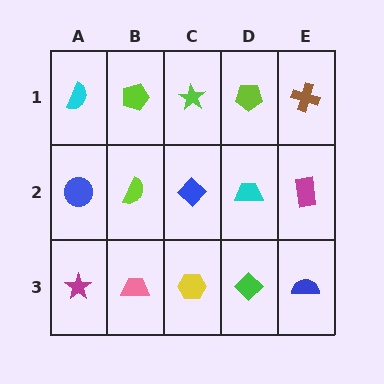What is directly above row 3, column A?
A blue circle.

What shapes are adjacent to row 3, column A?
A blue circle (row 2, column A), a pink trapezoid (row 3, column B).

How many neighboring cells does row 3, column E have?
2.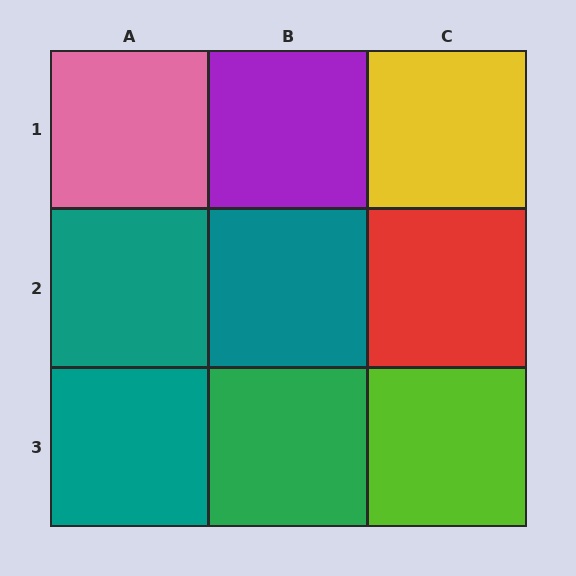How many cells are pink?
1 cell is pink.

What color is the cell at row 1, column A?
Pink.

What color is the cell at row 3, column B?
Green.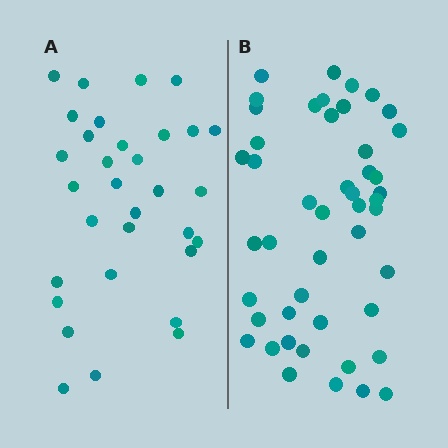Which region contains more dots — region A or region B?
Region B (the right region) has more dots.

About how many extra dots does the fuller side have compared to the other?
Region B has approximately 15 more dots than region A.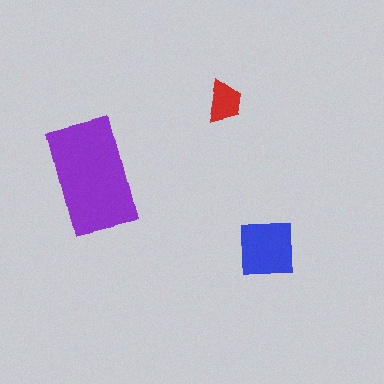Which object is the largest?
The purple rectangle.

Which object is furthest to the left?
The purple rectangle is leftmost.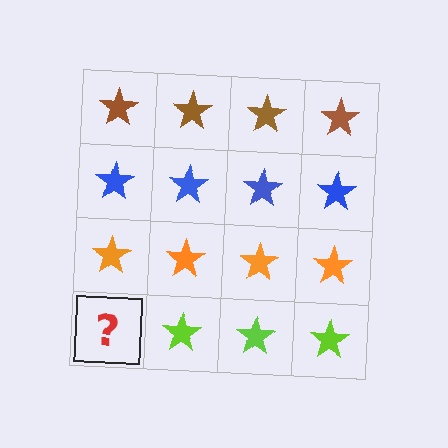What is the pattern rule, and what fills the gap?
The rule is that each row has a consistent color. The gap should be filled with a lime star.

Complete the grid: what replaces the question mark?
The question mark should be replaced with a lime star.